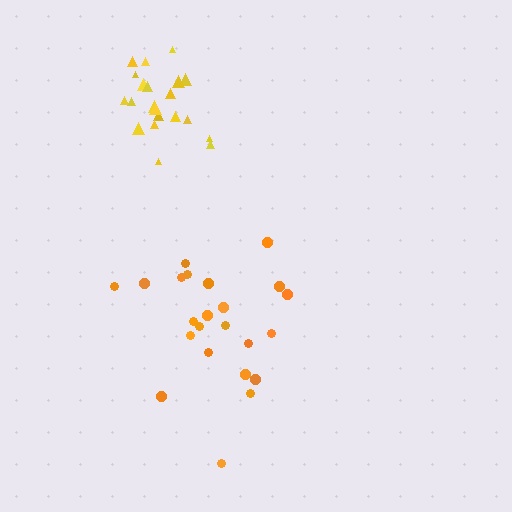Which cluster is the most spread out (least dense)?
Orange.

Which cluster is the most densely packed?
Yellow.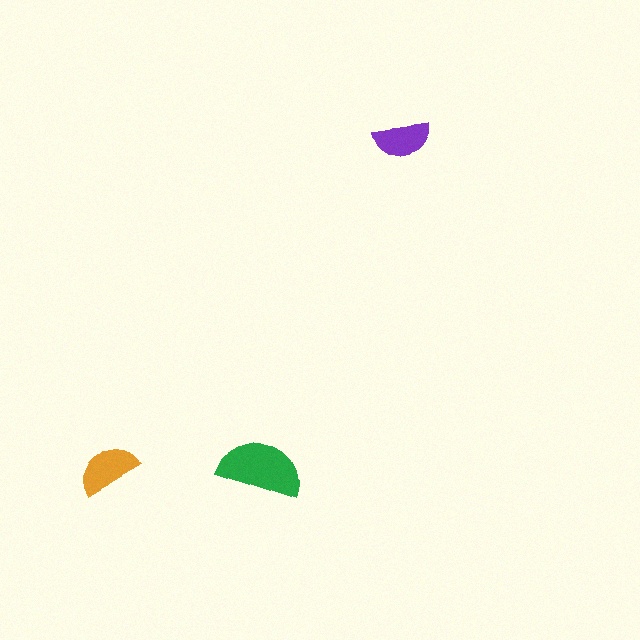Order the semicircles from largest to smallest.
the green one, the orange one, the purple one.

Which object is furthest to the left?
The orange semicircle is leftmost.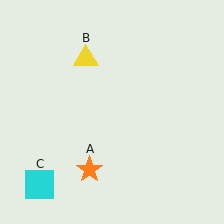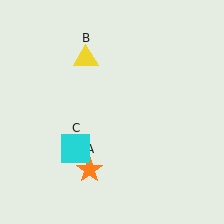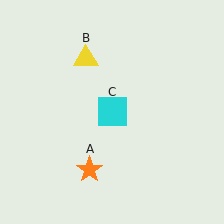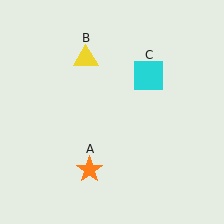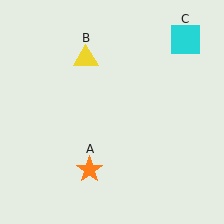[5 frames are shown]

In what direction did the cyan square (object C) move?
The cyan square (object C) moved up and to the right.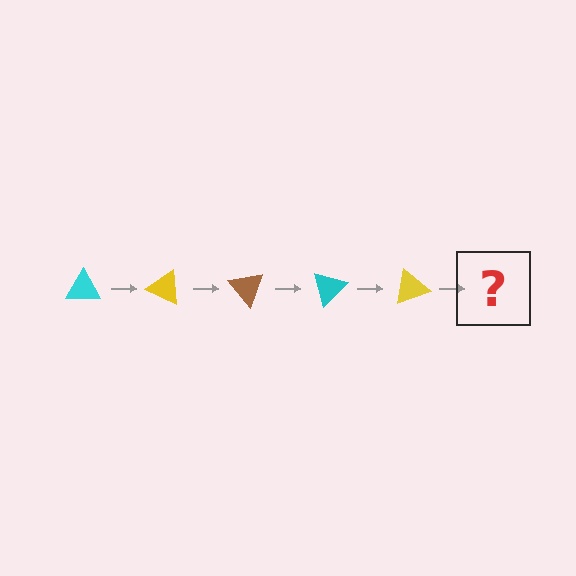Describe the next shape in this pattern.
It should be a brown triangle, rotated 125 degrees from the start.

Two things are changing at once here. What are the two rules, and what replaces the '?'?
The two rules are that it rotates 25 degrees each step and the color cycles through cyan, yellow, and brown. The '?' should be a brown triangle, rotated 125 degrees from the start.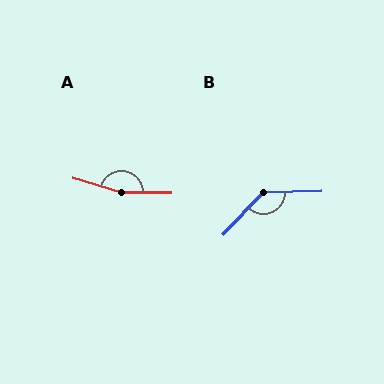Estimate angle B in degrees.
Approximately 135 degrees.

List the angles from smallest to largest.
B (135°), A (164°).